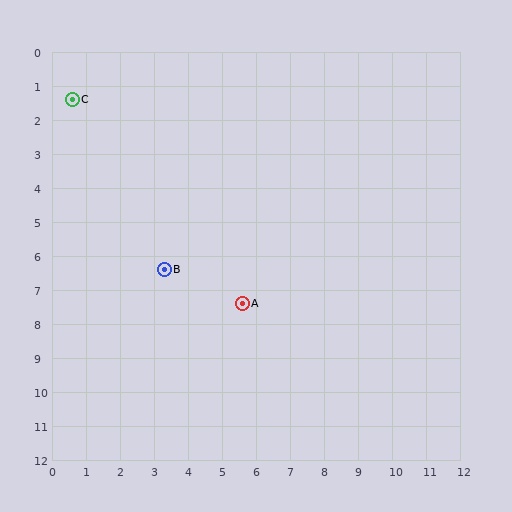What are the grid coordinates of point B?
Point B is at approximately (3.3, 6.4).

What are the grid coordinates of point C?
Point C is at approximately (0.6, 1.4).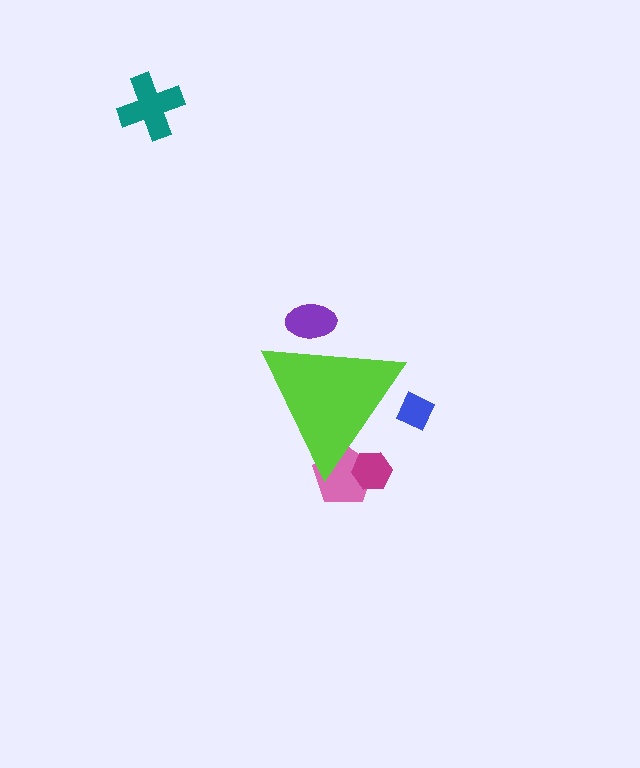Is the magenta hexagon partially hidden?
Yes, the magenta hexagon is partially hidden behind the lime triangle.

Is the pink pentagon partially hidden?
Yes, the pink pentagon is partially hidden behind the lime triangle.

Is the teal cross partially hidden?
No, the teal cross is fully visible.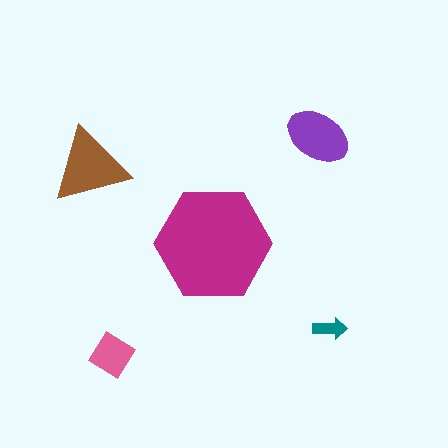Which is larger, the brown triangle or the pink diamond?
The brown triangle.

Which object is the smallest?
The teal arrow.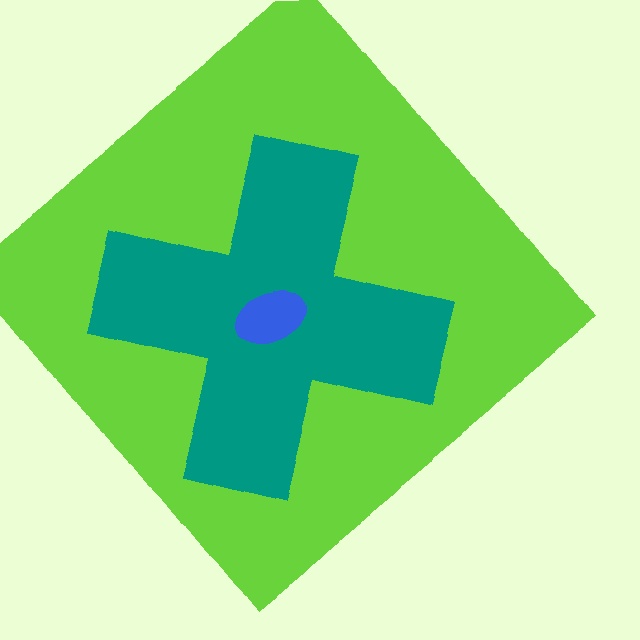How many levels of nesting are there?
3.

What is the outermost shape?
The lime diamond.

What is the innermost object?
The blue ellipse.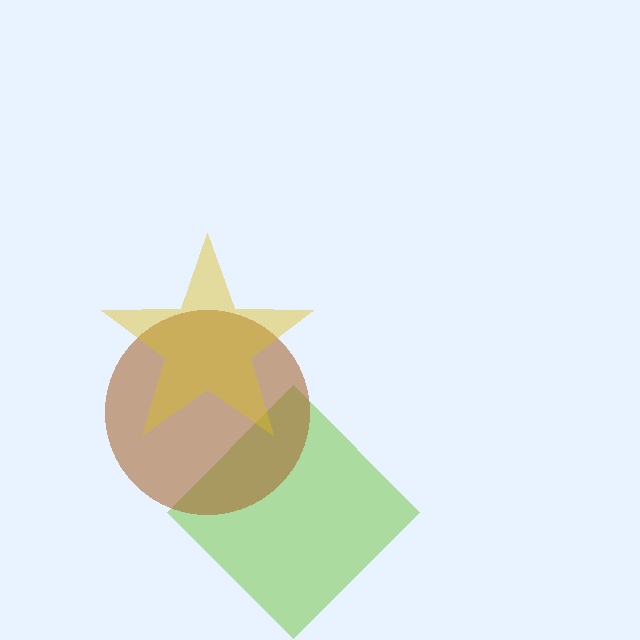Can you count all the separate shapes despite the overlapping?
Yes, there are 3 separate shapes.